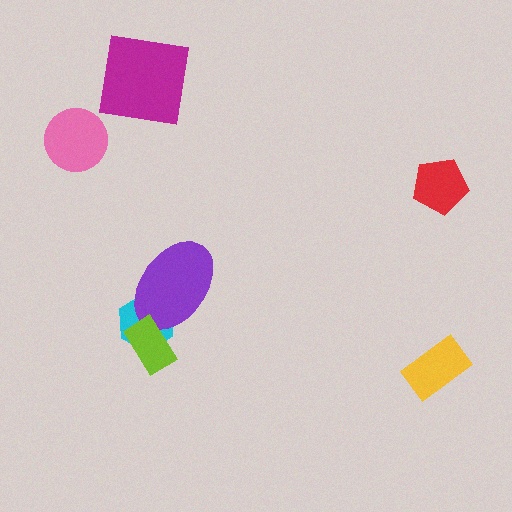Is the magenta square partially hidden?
No, no other shape covers it.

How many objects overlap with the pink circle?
0 objects overlap with the pink circle.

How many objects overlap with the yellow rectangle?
0 objects overlap with the yellow rectangle.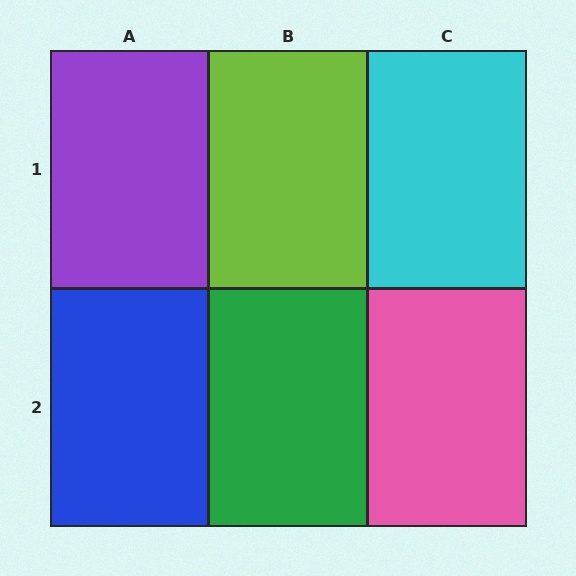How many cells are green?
1 cell is green.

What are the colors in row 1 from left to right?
Purple, lime, cyan.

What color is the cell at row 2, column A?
Blue.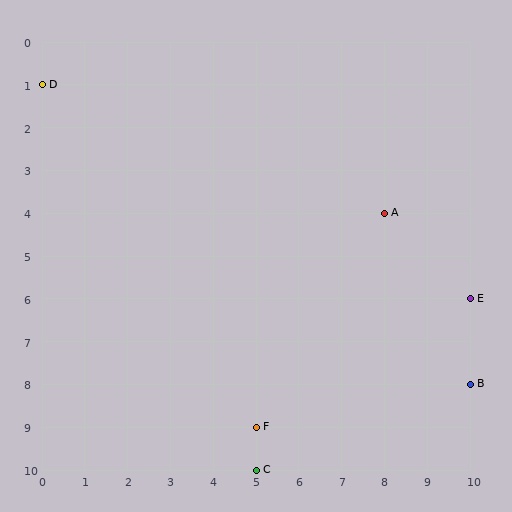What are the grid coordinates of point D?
Point D is at grid coordinates (0, 1).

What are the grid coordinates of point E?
Point E is at grid coordinates (10, 6).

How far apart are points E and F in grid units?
Points E and F are 5 columns and 3 rows apart (about 5.8 grid units diagonally).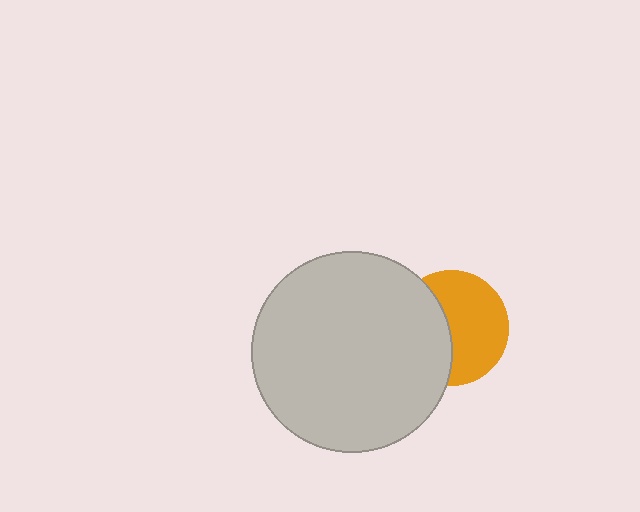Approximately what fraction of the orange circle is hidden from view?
Roughly 42% of the orange circle is hidden behind the light gray circle.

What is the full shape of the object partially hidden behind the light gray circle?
The partially hidden object is an orange circle.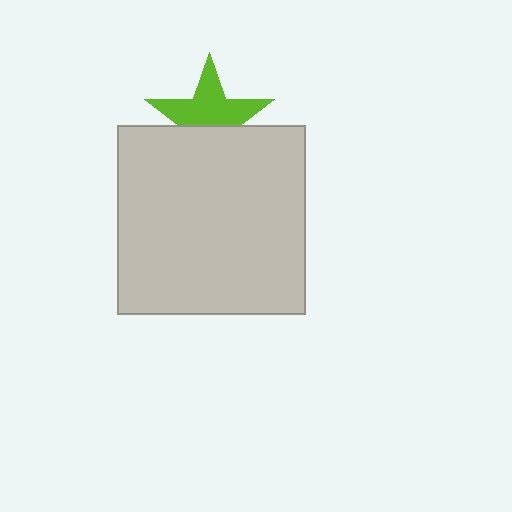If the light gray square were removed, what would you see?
You would see the complete lime star.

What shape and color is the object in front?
The object in front is a light gray square.